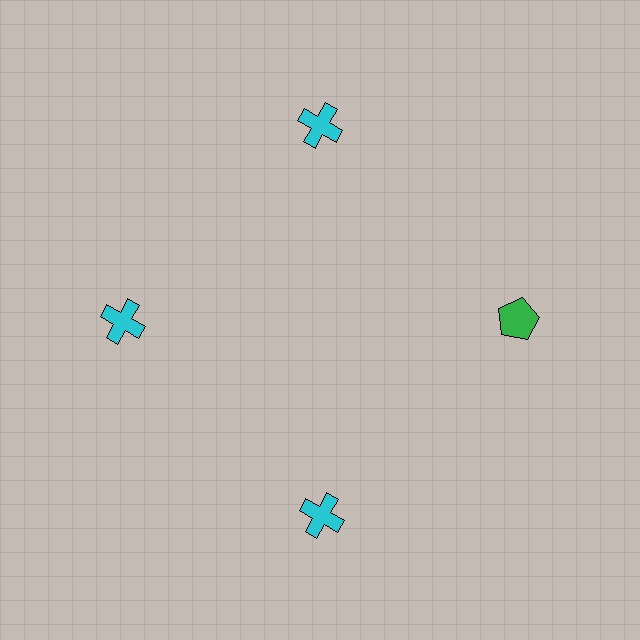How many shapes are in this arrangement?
There are 4 shapes arranged in a ring pattern.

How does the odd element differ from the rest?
It differs in both color (green instead of cyan) and shape (pentagon instead of cross).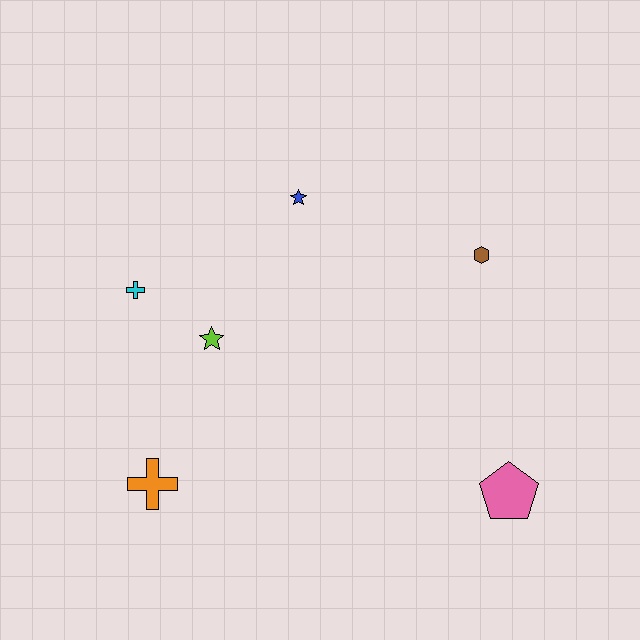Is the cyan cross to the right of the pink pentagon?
No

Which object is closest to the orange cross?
The lime star is closest to the orange cross.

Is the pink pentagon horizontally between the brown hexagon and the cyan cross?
No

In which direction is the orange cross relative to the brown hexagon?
The orange cross is to the left of the brown hexagon.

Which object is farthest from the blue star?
The pink pentagon is farthest from the blue star.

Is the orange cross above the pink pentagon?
Yes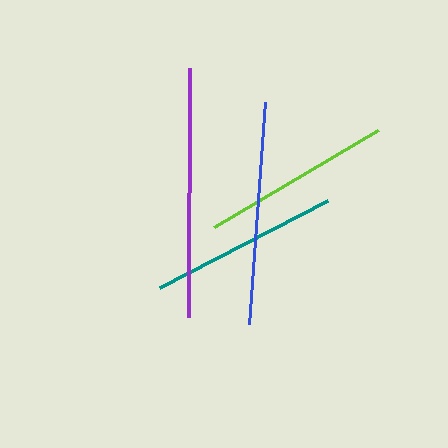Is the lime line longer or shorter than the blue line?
The blue line is longer than the lime line.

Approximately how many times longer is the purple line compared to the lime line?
The purple line is approximately 1.3 times the length of the lime line.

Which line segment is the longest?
The purple line is the longest at approximately 250 pixels.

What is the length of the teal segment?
The teal segment is approximately 189 pixels long.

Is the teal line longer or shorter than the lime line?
The lime line is longer than the teal line.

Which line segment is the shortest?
The teal line is the shortest at approximately 189 pixels.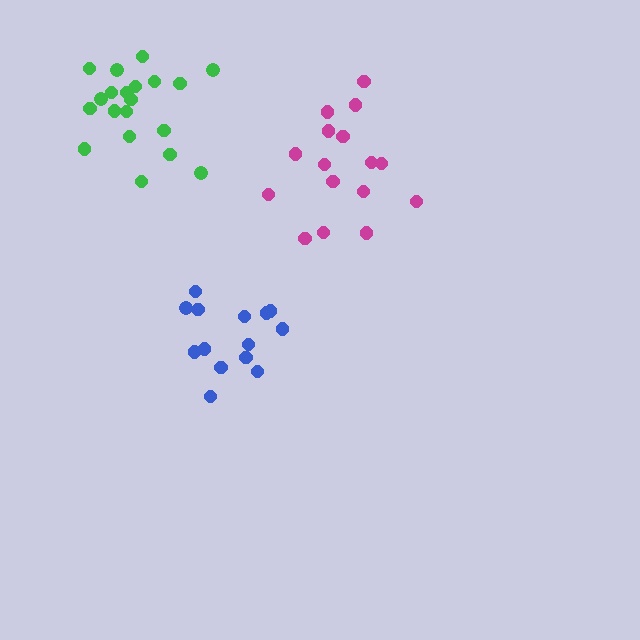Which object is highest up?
The green cluster is topmost.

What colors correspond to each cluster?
The clusters are colored: blue, magenta, green.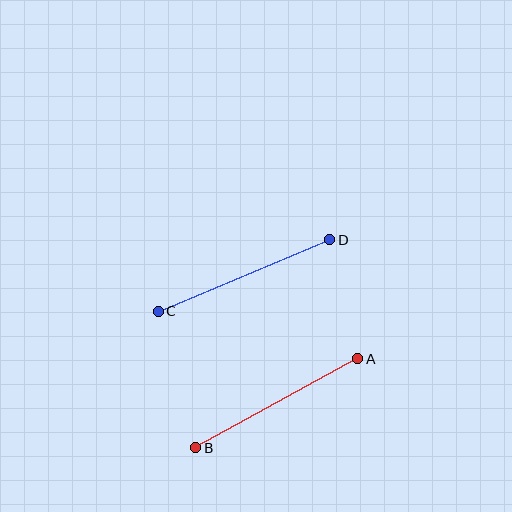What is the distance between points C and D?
The distance is approximately 186 pixels.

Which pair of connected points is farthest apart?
Points C and D are farthest apart.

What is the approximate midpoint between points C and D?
The midpoint is at approximately (244, 276) pixels.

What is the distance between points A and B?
The distance is approximately 185 pixels.